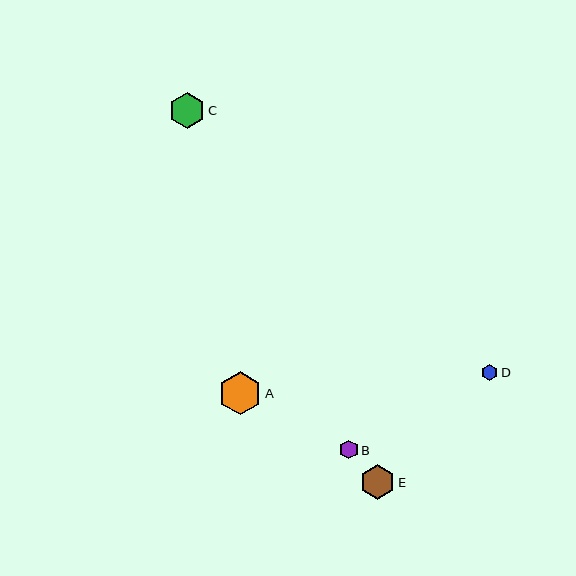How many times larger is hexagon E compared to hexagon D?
Hexagon E is approximately 2.1 times the size of hexagon D.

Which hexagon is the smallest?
Hexagon D is the smallest with a size of approximately 16 pixels.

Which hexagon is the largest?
Hexagon A is the largest with a size of approximately 43 pixels.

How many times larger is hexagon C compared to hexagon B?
Hexagon C is approximately 1.9 times the size of hexagon B.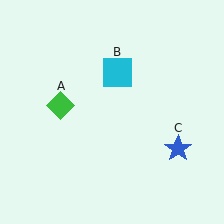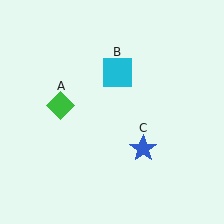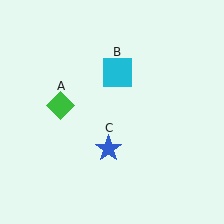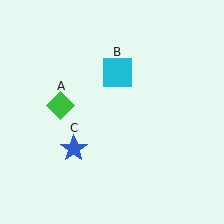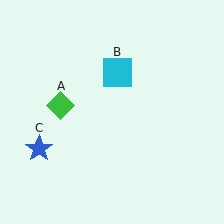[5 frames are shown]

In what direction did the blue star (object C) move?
The blue star (object C) moved left.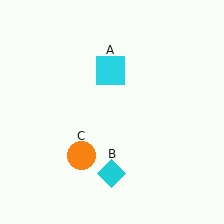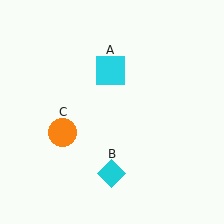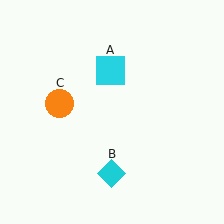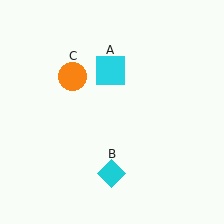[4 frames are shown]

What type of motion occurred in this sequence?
The orange circle (object C) rotated clockwise around the center of the scene.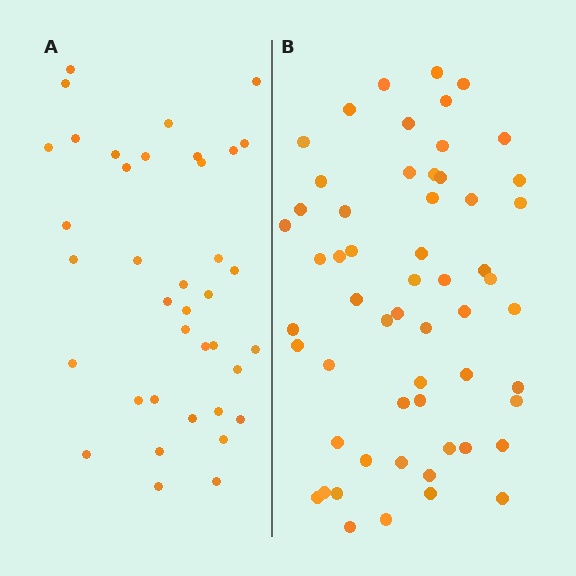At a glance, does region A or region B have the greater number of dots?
Region B (the right region) has more dots.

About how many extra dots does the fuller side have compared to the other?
Region B has approximately 20 more dots than region A.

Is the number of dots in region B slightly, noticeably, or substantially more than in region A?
Region B has substantially more. The ratio is roughly 1.5 to 1.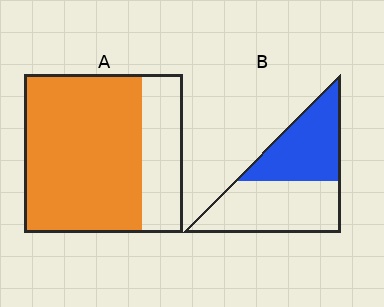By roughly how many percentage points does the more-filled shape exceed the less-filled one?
By roughly 30 percentage points (A over B).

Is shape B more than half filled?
No.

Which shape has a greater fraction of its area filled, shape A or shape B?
Shape A.